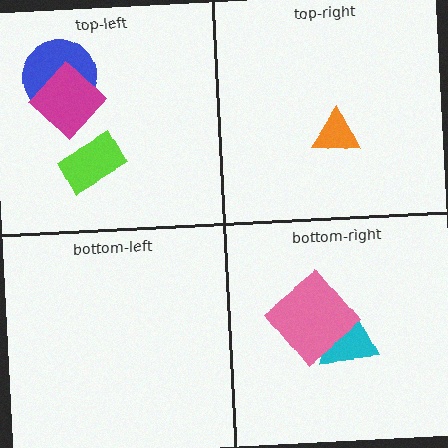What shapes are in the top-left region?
The lime rectangle, the blue circle, the magenta diamond.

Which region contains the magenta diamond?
The top-left region.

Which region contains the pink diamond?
The bottom-right region.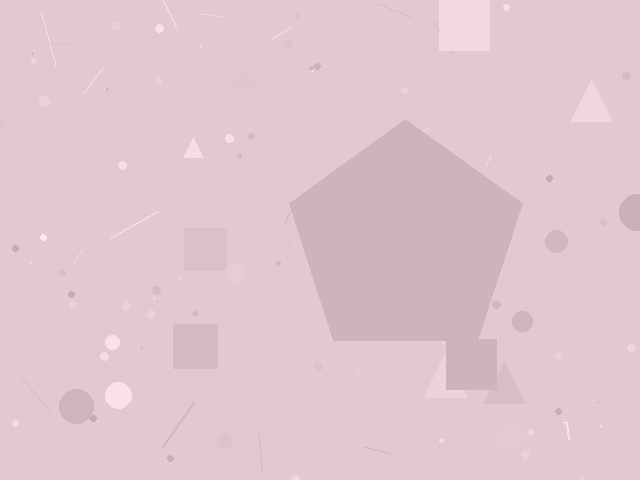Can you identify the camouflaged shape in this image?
The camouflaged shape is a pentagon.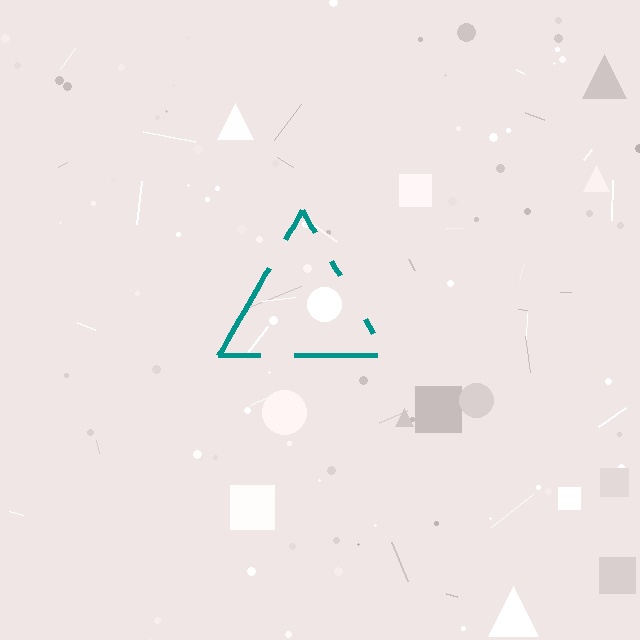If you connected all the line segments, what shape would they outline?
They would outline a triangle.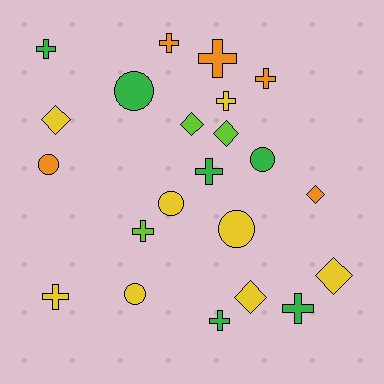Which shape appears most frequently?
Cross, with 10 objects.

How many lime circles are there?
There are no lime circles.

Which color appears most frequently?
Yellow, with 8 objects.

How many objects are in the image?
There are 22 objects.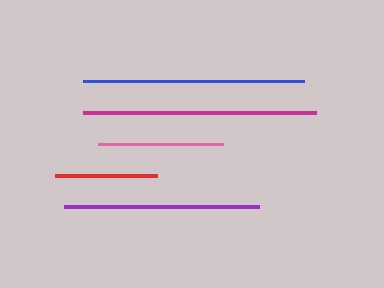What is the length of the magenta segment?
The magenta segment is approximately 234 pixels long.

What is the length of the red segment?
The red segment is approximately 103 pixels long.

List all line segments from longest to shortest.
From longest to shortest: magenta, blue, purple, pink, red.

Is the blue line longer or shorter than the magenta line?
The magenta line is longer than the blue line.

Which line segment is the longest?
The magenta line is the longest at approximately 234 pixels.